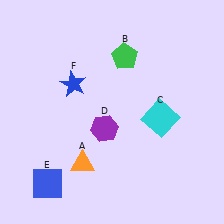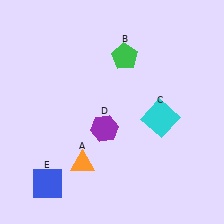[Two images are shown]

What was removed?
The blue star (F) was removed in Image 2.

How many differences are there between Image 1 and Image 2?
There is 1 difference between the two images.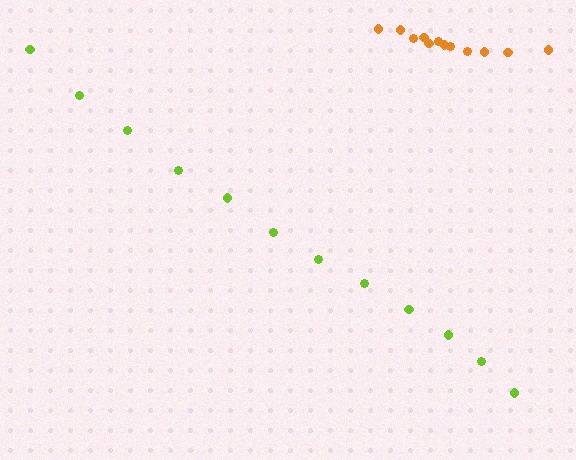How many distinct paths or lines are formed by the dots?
There are 2 distinct paths.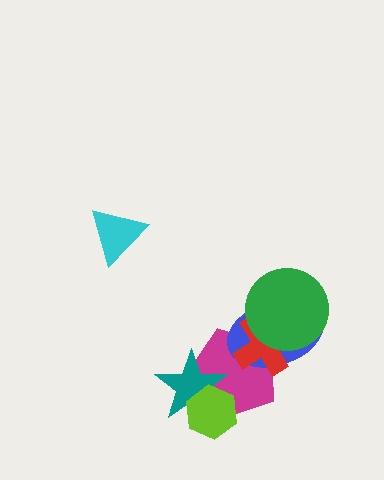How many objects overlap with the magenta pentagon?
4 objects overlap with the magenta pentagon.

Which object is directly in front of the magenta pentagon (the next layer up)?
The teal star is directly in front of the magenta pentagon.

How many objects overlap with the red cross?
3 objects overlap with the red cross.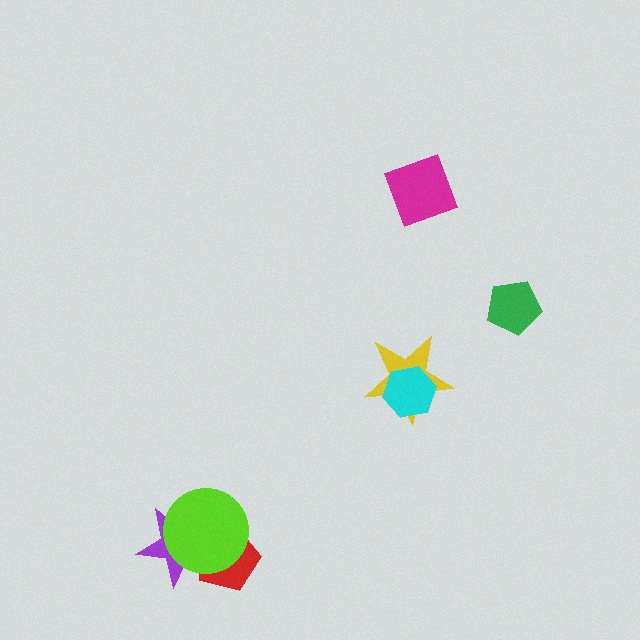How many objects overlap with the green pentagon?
0 objects overlap with the green pentagon.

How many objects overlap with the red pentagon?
2 objects overlap with the red pentagon.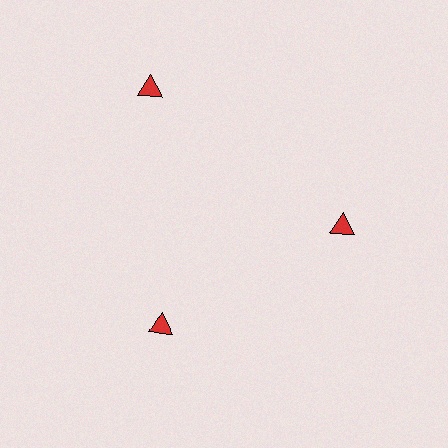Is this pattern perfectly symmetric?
No. The 3 red triangles are arranged in a ring, but one element near the 11 o'clock position is pushed outward from the center, breaking the 3-fold rotational symmetry.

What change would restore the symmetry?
The symmetry would be restored by moving it inward, back onto the ring so that all 3 triangles sit at equal angles and equal distance from the center.